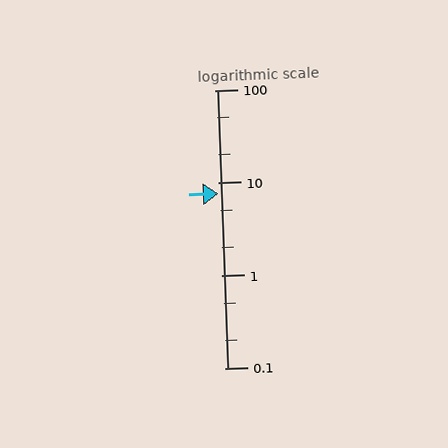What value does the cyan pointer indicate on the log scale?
The pointer indicates approximately 7.7.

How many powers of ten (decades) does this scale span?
The scale spans 3 decades, from 0.1 to 100.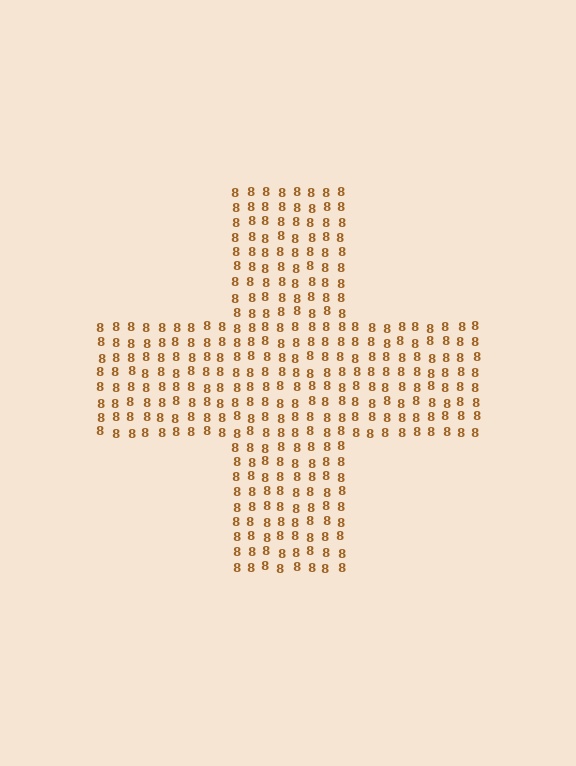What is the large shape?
The large shape is a cross.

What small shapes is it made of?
It is made of small digit 8's.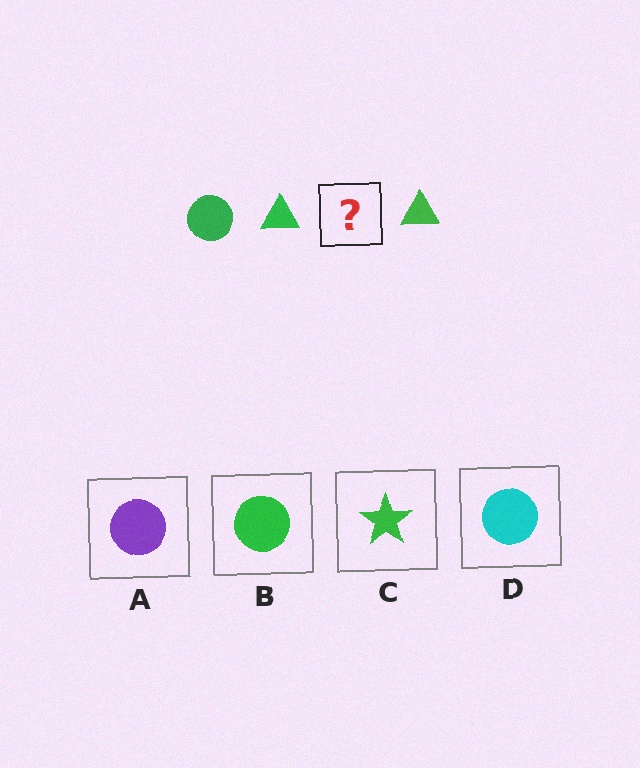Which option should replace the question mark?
Option B.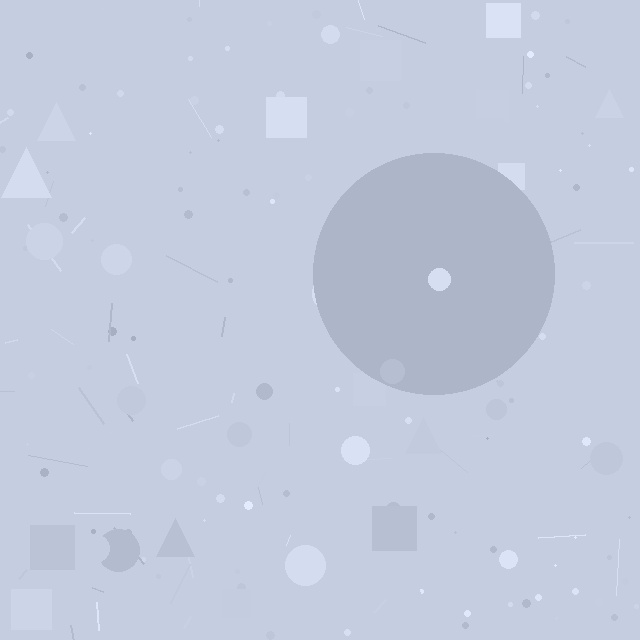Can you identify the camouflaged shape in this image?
The camouflaged shape is a circle.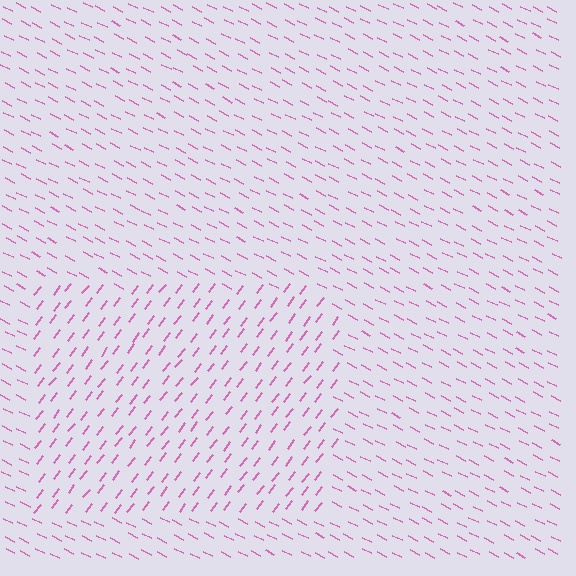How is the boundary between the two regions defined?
The boundary is defined purely by a change in line orientation (approximately 79 degrees difference). All lines are the same color and thickness.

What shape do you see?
I see a rectangle.